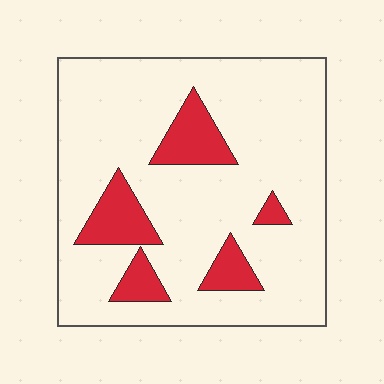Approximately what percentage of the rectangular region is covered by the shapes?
Approximately 15%.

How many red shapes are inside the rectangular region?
5.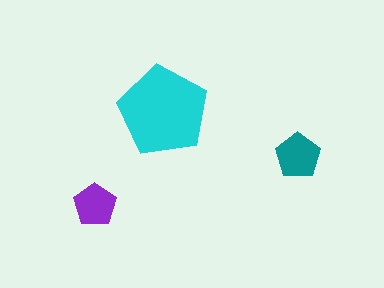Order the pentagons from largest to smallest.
the cyan one, the teal one, the purple one.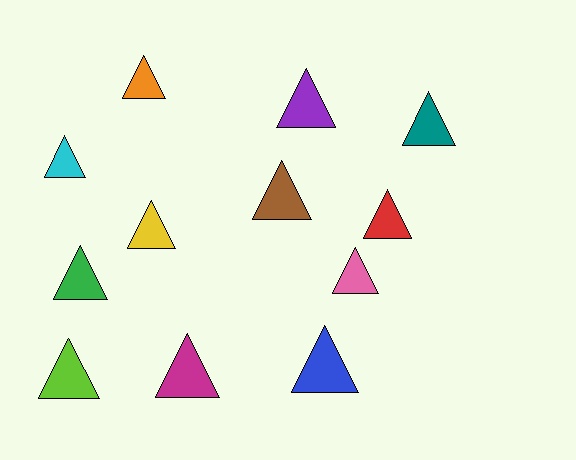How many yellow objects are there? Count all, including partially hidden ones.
There is 1 yellow object.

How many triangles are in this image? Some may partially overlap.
There are 12 triangles.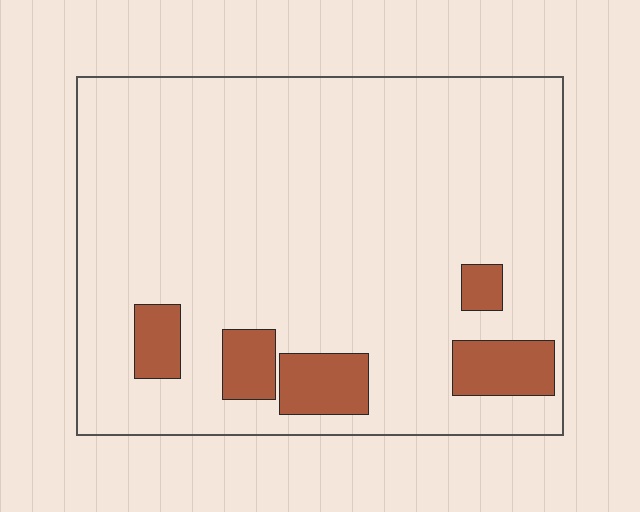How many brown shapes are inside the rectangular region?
5.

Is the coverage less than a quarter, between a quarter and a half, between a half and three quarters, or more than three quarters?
Less than a quarter.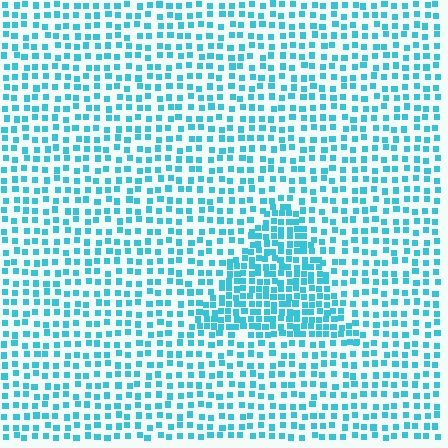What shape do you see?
I see a triangle.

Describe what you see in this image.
The image contains small cyan elements arranged at two different densities. A triangle-shaped region is visible where the elements are more densely packed than the surrounding area.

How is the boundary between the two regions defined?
The boundary is defined by a change in element density (approximately 1.9x ratio). All elements are the same color, size, and shape.